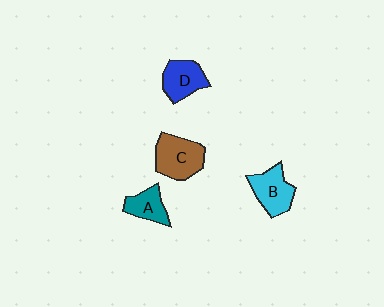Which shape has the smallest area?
Shape A (teal).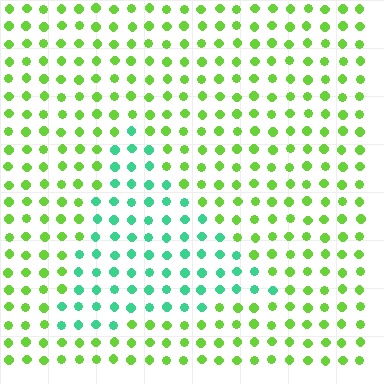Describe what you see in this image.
The image is filled with small lime elements in a uniform arrangement. A triangle-shaped region is visible where the elements are tinted to a slightly different hue, forming a subtle color boundary.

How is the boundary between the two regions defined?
The boundary is defined purely by a slight shift in hue (about 51 degrees). Spacing, size, and orientation are identical on both sides.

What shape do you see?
I see a triangle.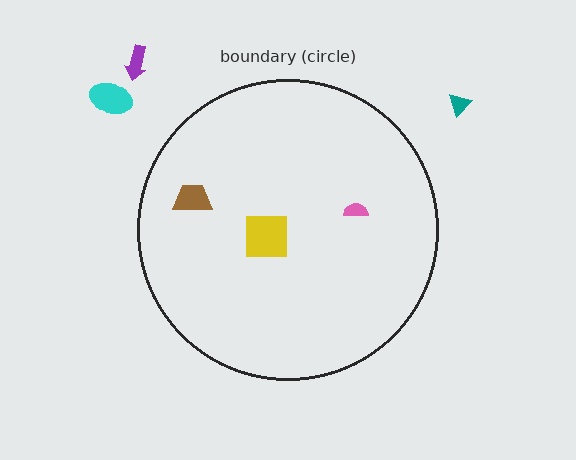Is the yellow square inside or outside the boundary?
Inside.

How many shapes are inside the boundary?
3 inside, 3 outside.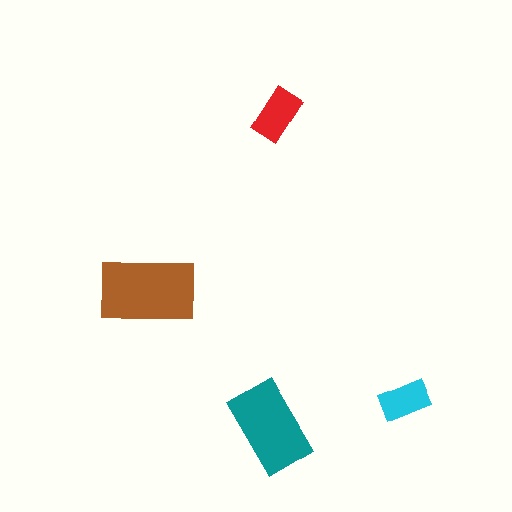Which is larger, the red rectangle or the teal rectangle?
The teal one.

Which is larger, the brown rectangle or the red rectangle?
The brown one.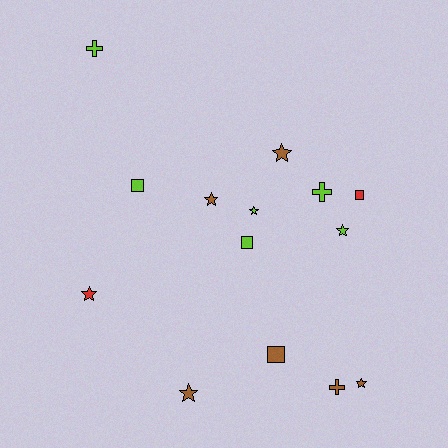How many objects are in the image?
There are 14 objects.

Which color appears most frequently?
Brown, with 6 objects.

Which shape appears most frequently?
Star, with 7 objects.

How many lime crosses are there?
There are 2 lime crosses.